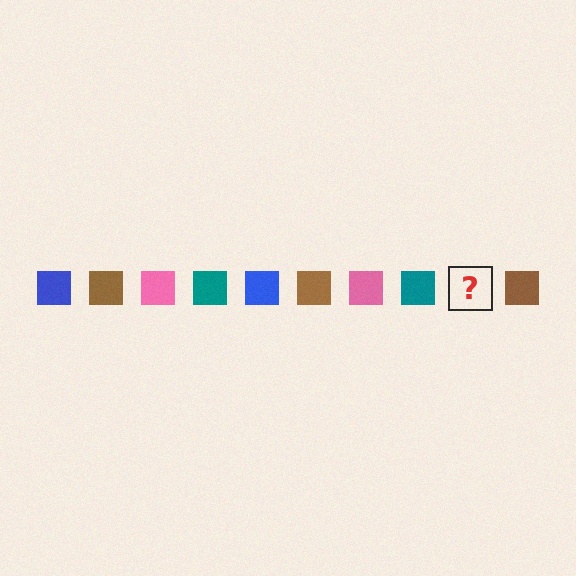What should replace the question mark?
The question mark should be replaced with a blue square.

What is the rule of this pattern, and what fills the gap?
The rule is that the pattern cycles through blue, brown, pink, teal squares. The gap should be filled with a blue square.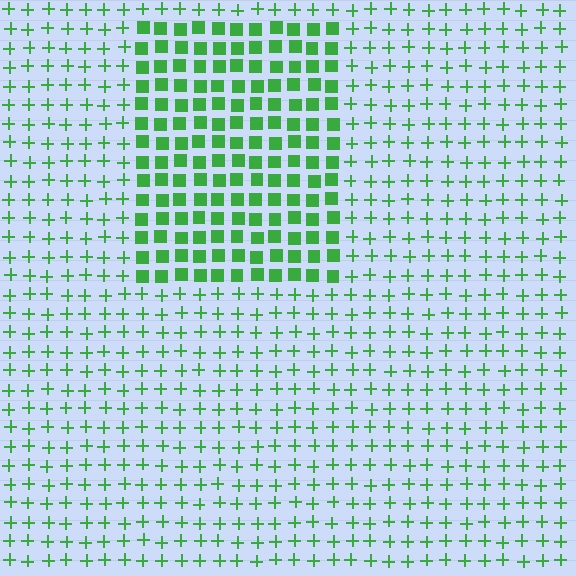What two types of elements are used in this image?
The image uses squares inside the rectangle region and plus signs outside it.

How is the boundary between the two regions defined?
The boundary is defined by a change in element shape: squares inside vs. plus signs outside. All elements share the same color and spacing.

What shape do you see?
I see a rectangle.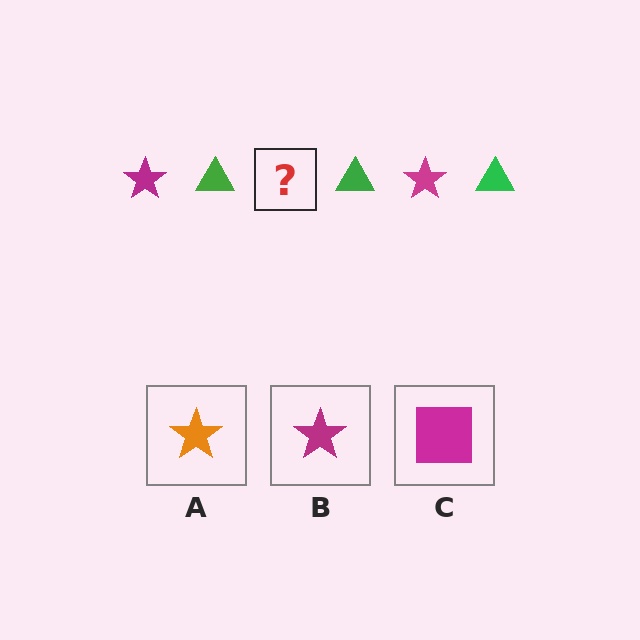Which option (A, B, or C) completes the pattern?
B.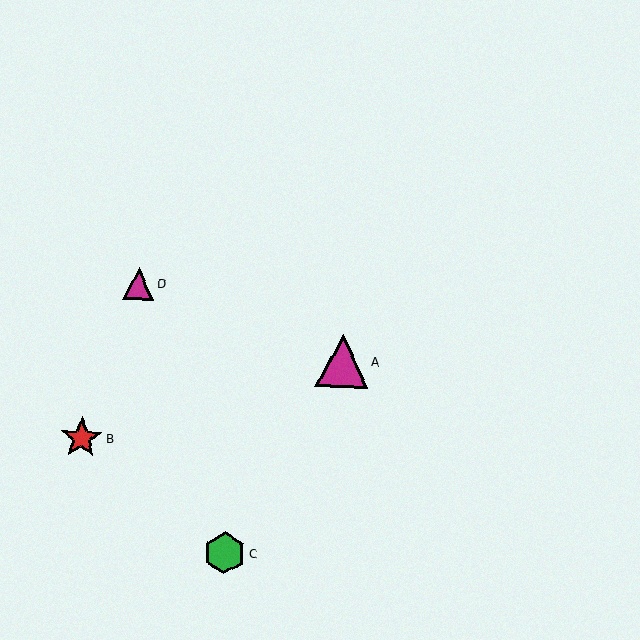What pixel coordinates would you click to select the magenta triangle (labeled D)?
Click at (138, 284) to select the magenta triangle D.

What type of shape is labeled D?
Shape D is a magenta triangle.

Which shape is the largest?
The magenta triangle (labeled A) is the largest.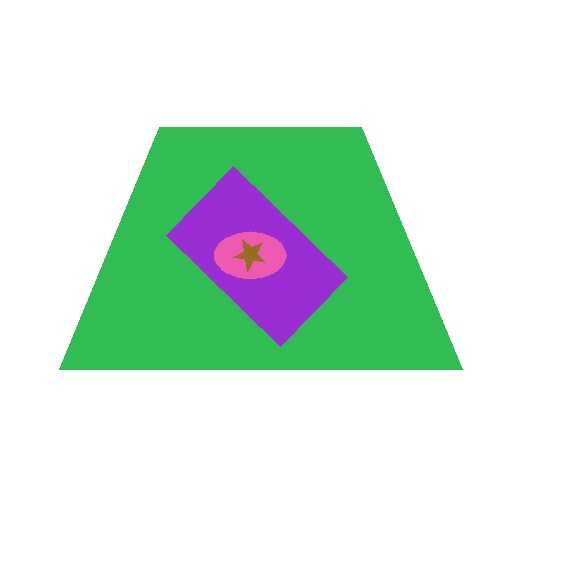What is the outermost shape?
The green trapezoid.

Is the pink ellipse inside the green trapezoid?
Yes.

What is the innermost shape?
The brown star.